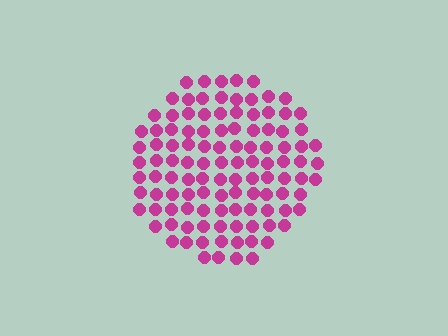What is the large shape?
The large shape is a circle.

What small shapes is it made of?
It is made of small circles.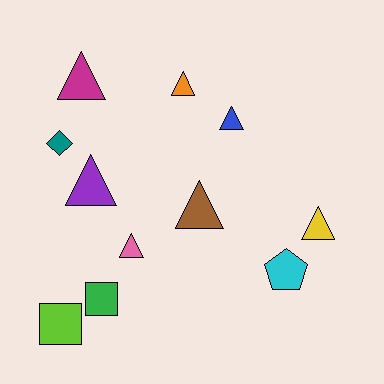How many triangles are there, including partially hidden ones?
There are 7 triangles.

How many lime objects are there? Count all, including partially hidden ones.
There is 1 lime object.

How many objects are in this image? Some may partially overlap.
There are 11 objects.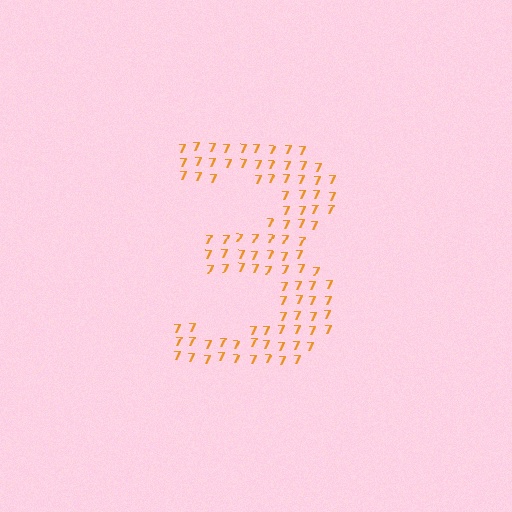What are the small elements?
The small elements are digit 7's.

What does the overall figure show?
The overall figure shows the digit 3.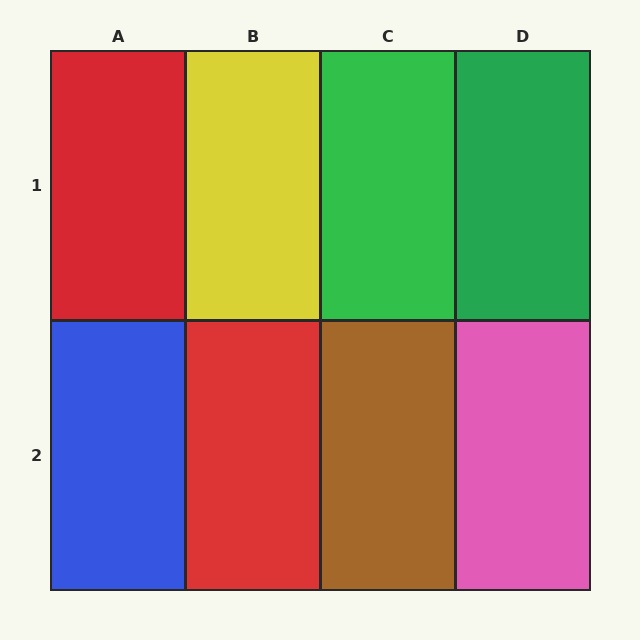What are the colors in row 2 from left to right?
Blue, red, brown, pink.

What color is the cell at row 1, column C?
Green.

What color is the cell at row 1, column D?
Green.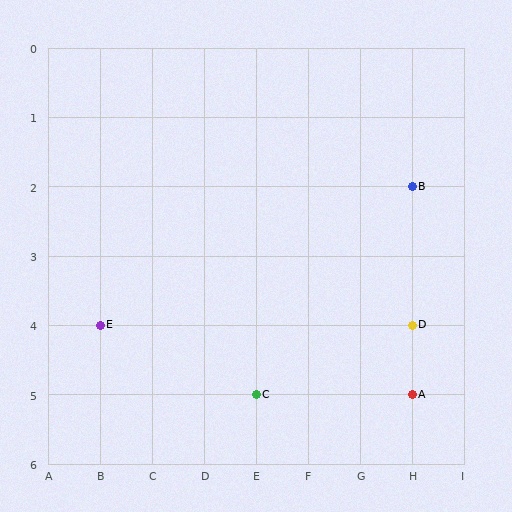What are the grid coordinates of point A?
Point A is at grid coordinates (H, 5).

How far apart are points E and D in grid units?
Points E and D are 6 columns apart.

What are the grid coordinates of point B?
Point B is at grid coordinates (H, 2).